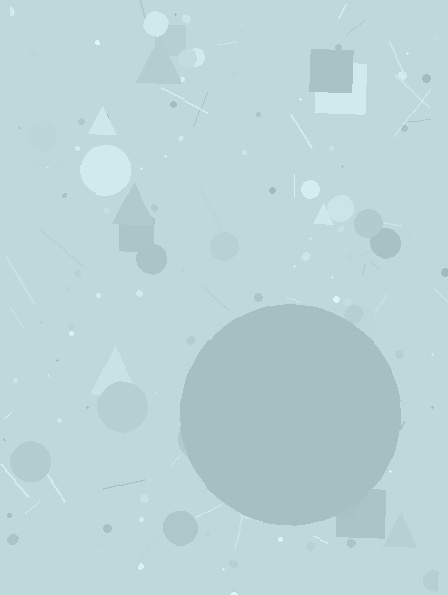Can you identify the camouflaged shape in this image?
The camouflaged shape is a circle.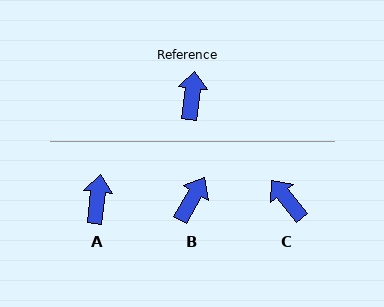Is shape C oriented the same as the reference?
No, it is off by about 46 degrees.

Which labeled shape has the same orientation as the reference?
A.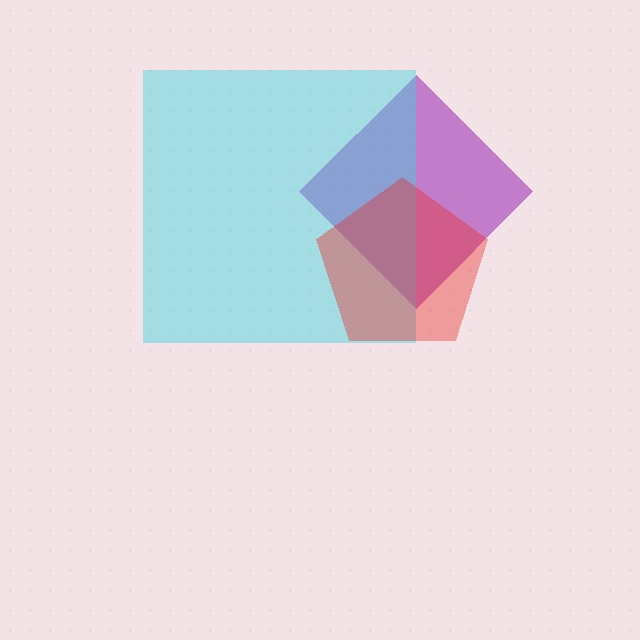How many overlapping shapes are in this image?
There are 3 overlapping shapes in the image.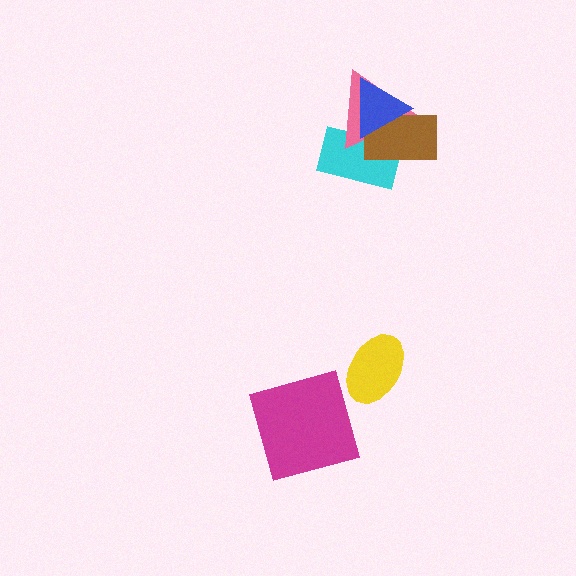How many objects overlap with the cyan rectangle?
3 objects overlap with the cyan rectangle.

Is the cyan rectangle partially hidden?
Yes, it is partially covered by another shape.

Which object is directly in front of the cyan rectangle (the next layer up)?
The pink triangle is directly in front of the cyan rectangle.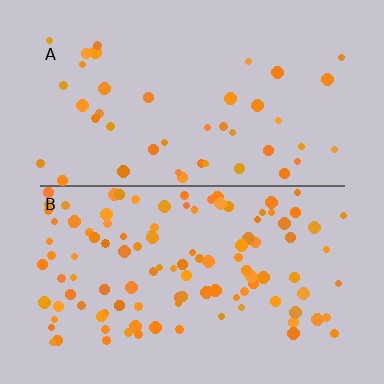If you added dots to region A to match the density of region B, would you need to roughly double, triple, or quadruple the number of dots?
Approximately triple.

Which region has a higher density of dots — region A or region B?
B (the bottom).